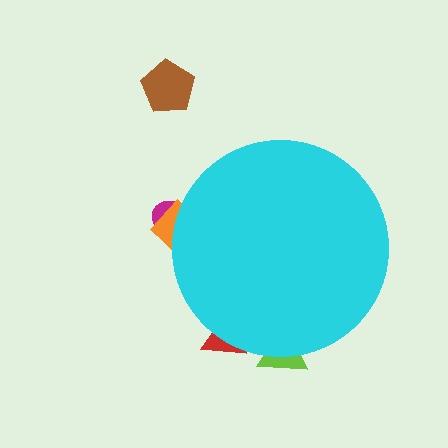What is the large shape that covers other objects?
A cyan circle.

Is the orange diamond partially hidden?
Yes, the orange diamond is partially hidden behind the cyan circle.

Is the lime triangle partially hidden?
Yes, the lime triangle is partially hidden behind the cyan circle.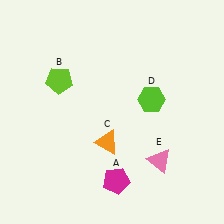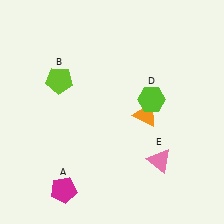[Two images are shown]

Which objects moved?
The objects that moved are: the magenta pentagon (A), the orange triangle (C).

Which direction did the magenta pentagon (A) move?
The magenta pentagon (A) moved left.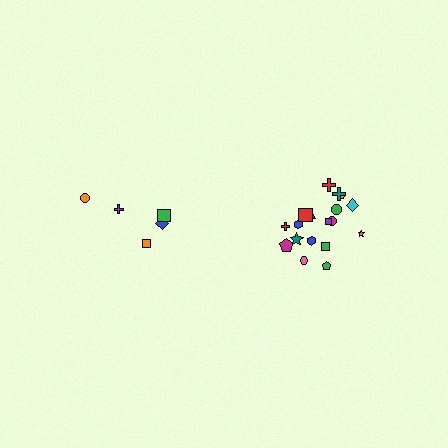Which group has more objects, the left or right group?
The right group.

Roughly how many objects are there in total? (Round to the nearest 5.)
Roughly 25 objects in total.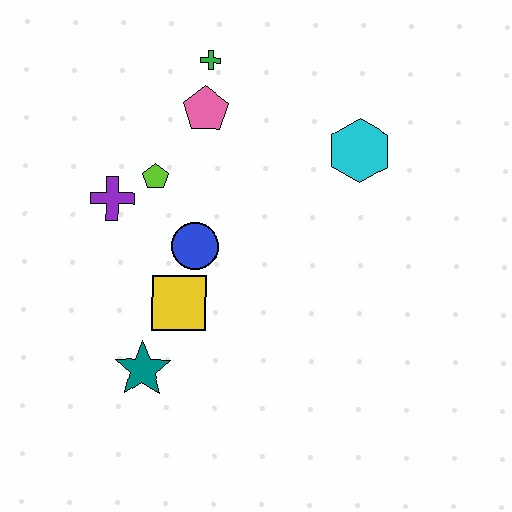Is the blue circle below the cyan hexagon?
Yes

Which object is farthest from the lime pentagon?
The cyan hexagon is farthest from the lime pentagon.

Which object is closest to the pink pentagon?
The green cross is closest to the pink pentagon.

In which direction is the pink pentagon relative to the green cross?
The pink pentagon is below the green cross.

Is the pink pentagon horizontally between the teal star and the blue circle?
No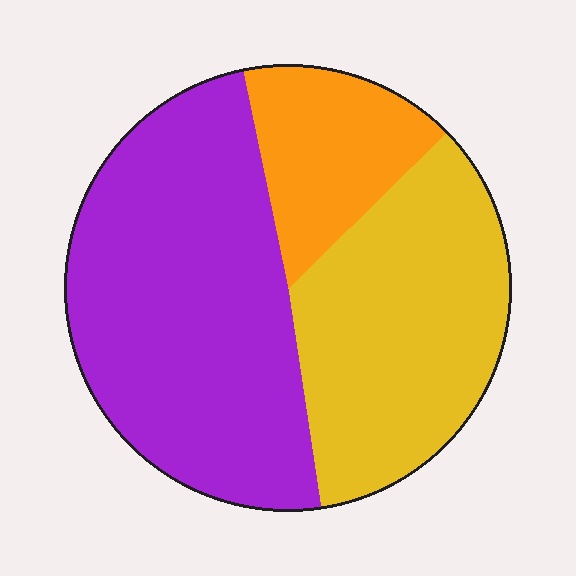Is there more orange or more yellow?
Yellow.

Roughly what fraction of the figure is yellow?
Yellow takes up between a third and a half of the figure.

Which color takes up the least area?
Orange, at roughly 15%.